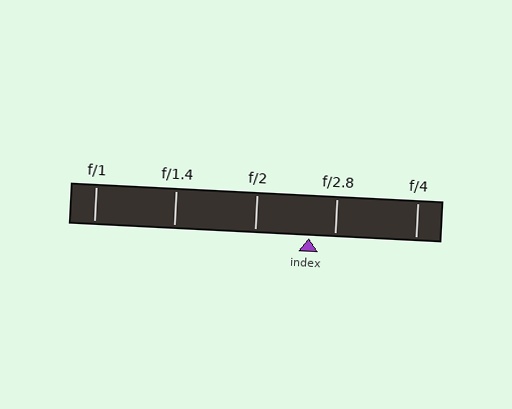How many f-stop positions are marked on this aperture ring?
There are 5 f-stop positions marked.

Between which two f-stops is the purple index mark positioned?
The index mark is between f/2 and f/2.8.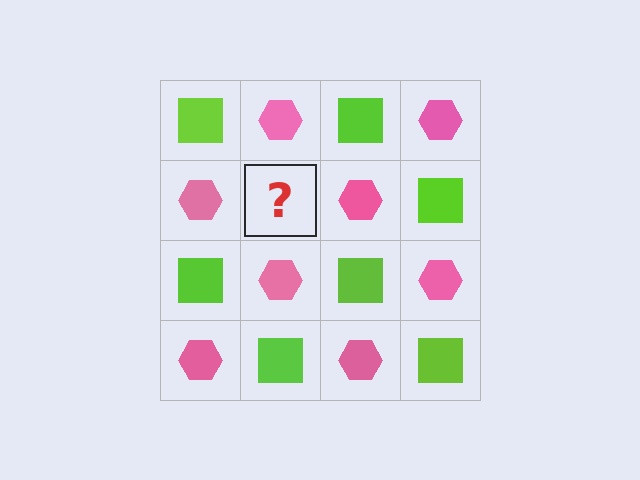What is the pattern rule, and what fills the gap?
The rule is that it alternates lime square and pink hexagon in a checkerboard pattern. The gap should be filled with a lime square.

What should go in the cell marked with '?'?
The missing cell should contain a lime square.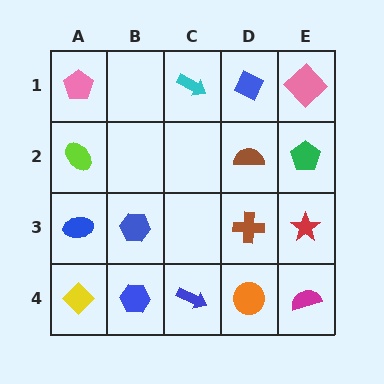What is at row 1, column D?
A blue diamond.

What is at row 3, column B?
A blue hexagon.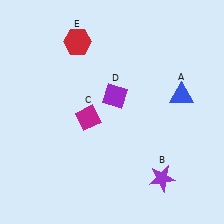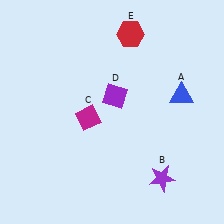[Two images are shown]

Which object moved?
The red hexagon (E) moved right.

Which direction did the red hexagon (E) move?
The red hexagon (E) moved right.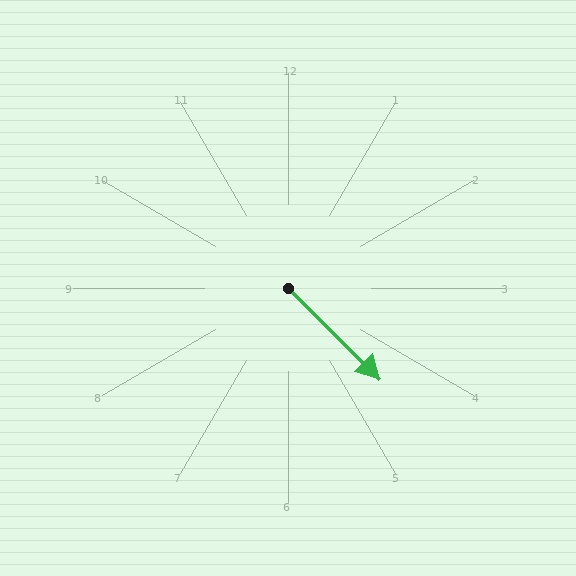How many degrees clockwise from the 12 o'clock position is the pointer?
Approximately 135 degrees.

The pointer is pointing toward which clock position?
Roughly 4 o'clock.